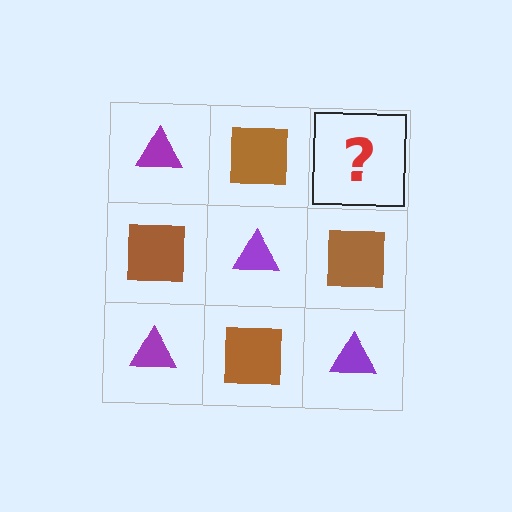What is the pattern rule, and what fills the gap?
The rule is that it alternates purple triangle and brown square in a checkerboard pattern. The gap should be filled with a purple triangle.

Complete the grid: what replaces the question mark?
The question mark should be replaced with a purple triangle.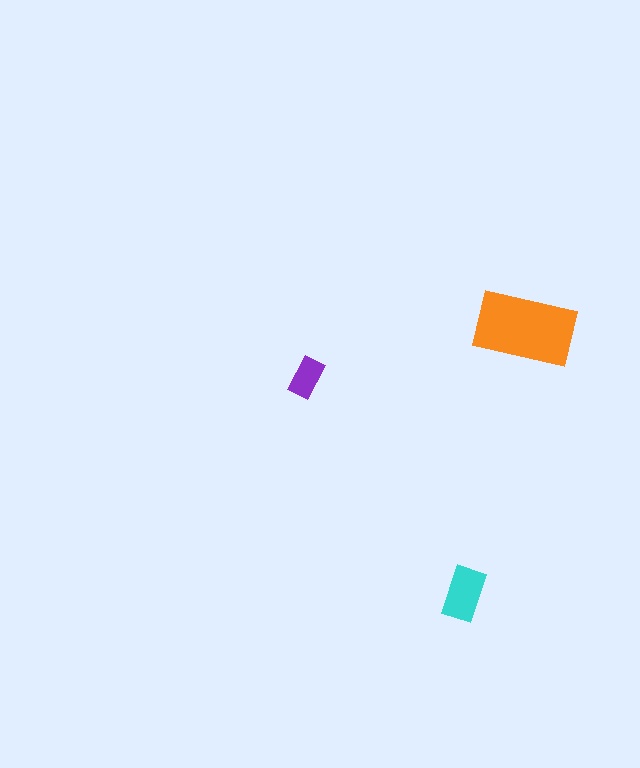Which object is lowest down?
The cyan rectangle is bottommost.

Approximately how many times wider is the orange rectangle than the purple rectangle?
About 2.5 times wider.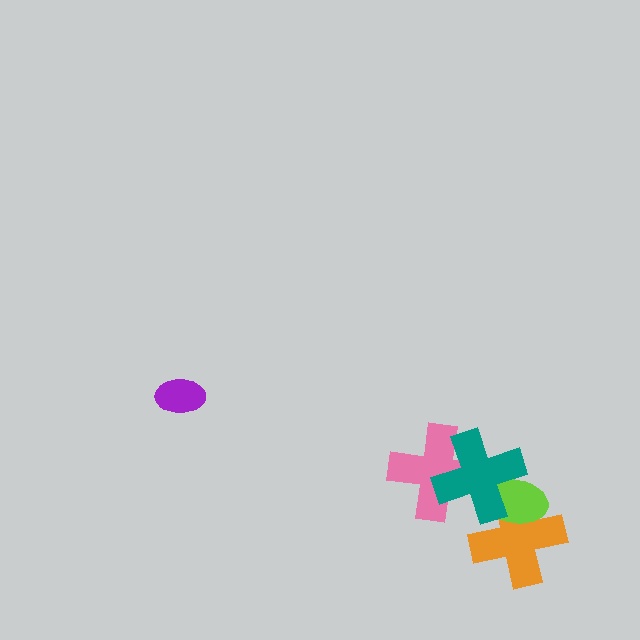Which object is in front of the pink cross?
The teal cross is in front of the pink cross.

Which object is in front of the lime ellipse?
The teal cross is in front of the lime ellipse.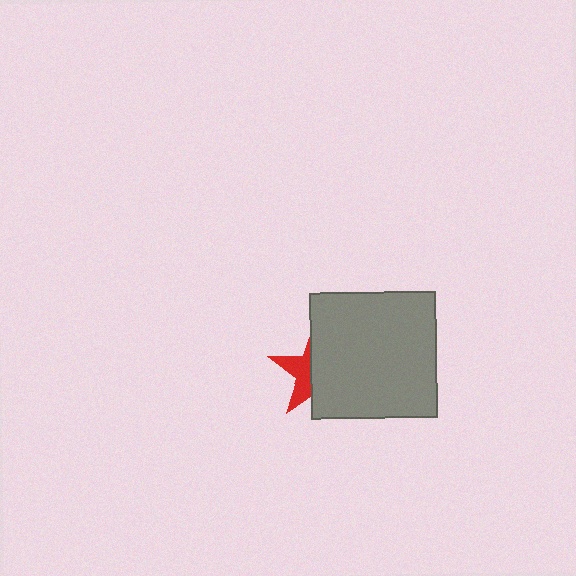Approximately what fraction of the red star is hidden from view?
Roughly 61% of the red star is hidden behind the gray square.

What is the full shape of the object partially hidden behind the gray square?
The partially hidden object is a red star.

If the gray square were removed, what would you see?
You would see the complete red star.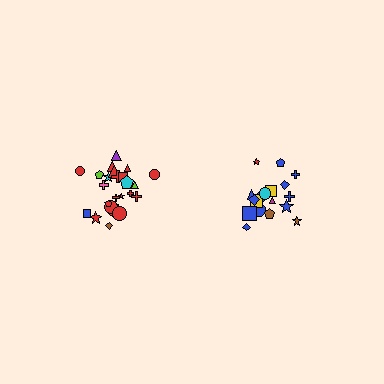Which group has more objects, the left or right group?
The left group.